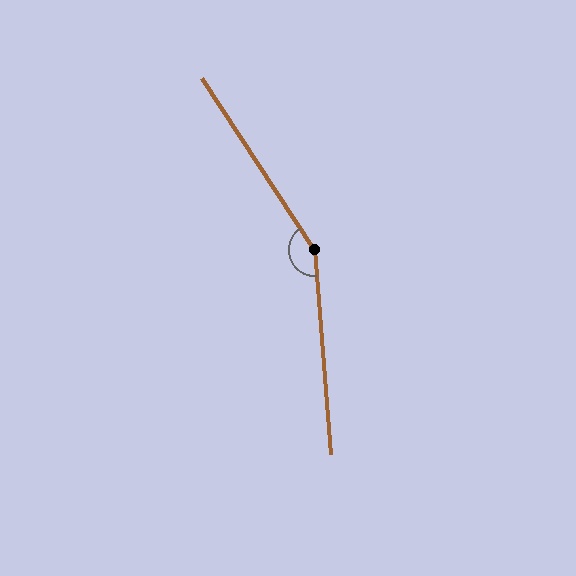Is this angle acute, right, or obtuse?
It is obtuse.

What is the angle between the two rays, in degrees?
Approximately 151 degrees.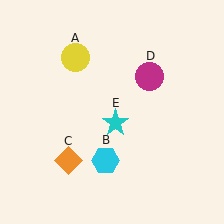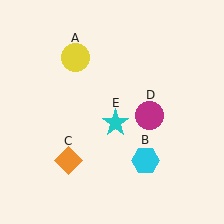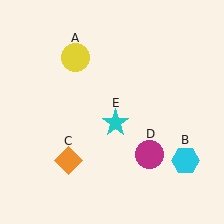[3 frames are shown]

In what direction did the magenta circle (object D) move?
The magenta circle (object D) moved down.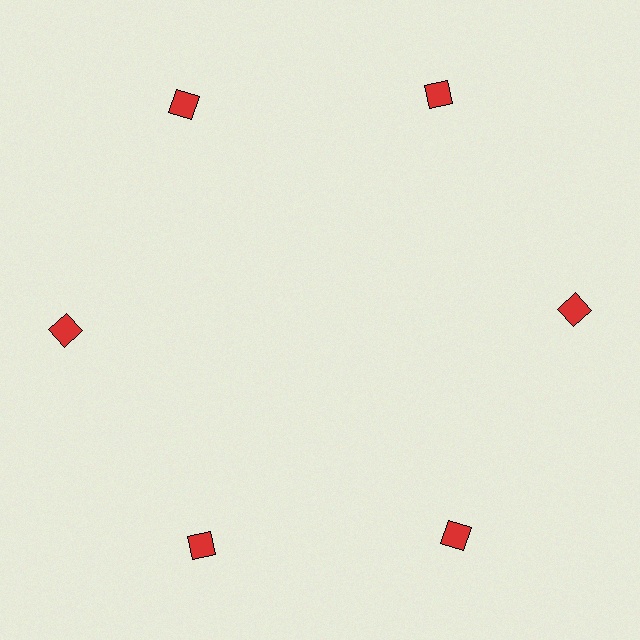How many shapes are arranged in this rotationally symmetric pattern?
There are 6 shapes, arranged in 6 groups of 1.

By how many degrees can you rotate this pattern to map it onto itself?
The pattern maps onto itself every 60 degrees of rotation.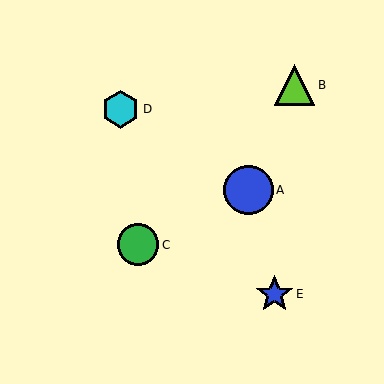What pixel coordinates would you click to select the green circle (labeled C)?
Click at (138, 245) to select the green circle C.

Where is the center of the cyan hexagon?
The center of the cyan hexagon is at (121, 109).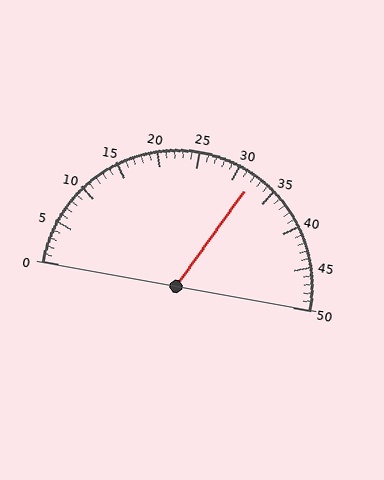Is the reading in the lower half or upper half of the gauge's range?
The reading is in the upper half of the range (0 to 50).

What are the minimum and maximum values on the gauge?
The gauge ranges from 0 to 50.